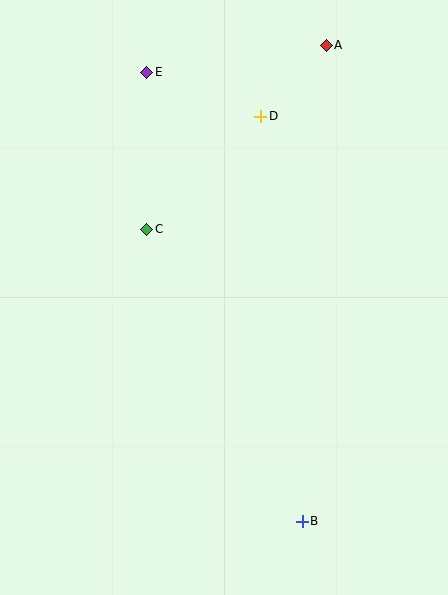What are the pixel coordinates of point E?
Point E is at (147, 72).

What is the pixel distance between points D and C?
The distance between D and C is 160 pixels.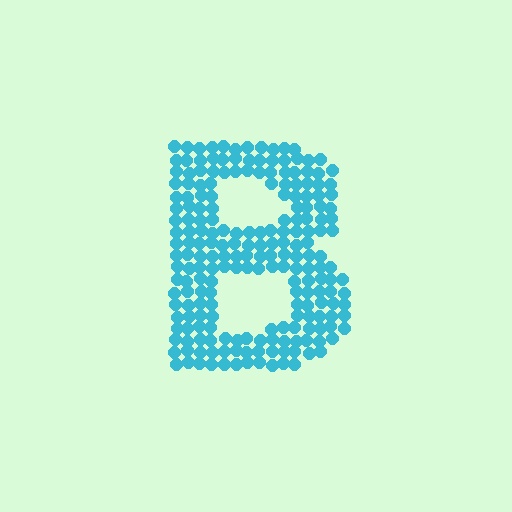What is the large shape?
The large shape is the letter B.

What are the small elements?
The small elements are circles.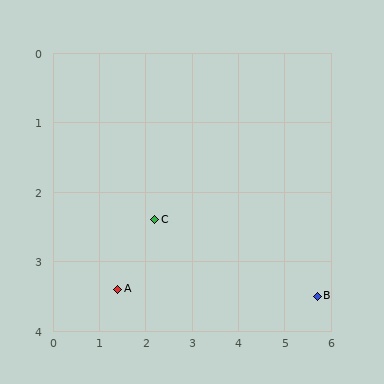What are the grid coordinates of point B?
Point B is at approximately (5.7, 3.5).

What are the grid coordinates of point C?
Point C is at approximately (2.2, 2.4).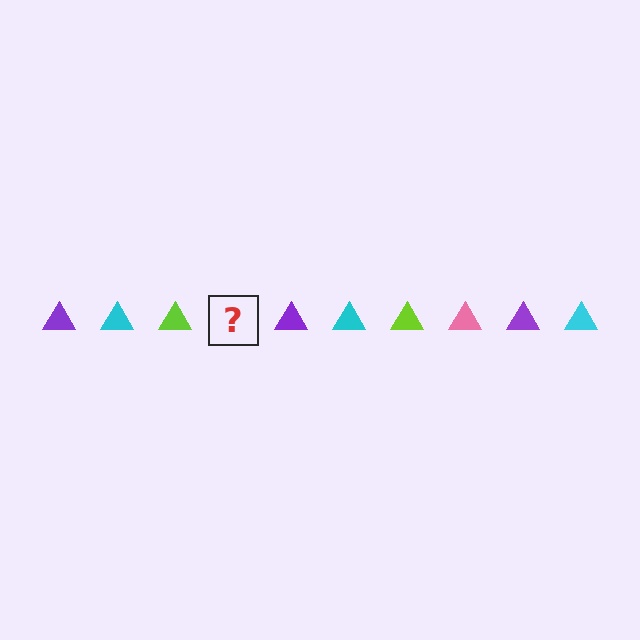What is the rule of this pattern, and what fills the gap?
The rule is that the pattern cycles through purple, cyan, lime, pink triangles. The gap should be filled with a pink triangle.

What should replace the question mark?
The question mark should be replaced with a pink triangle.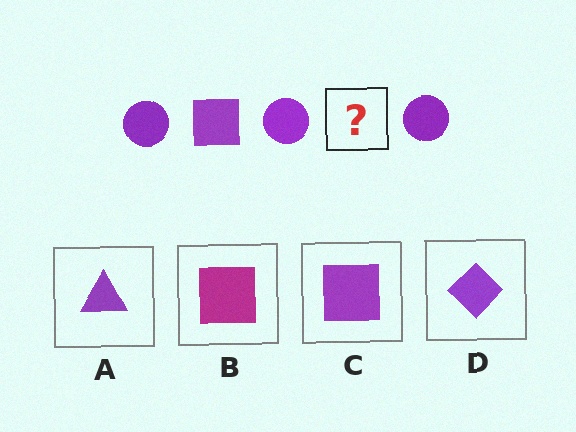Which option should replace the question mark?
Option C.